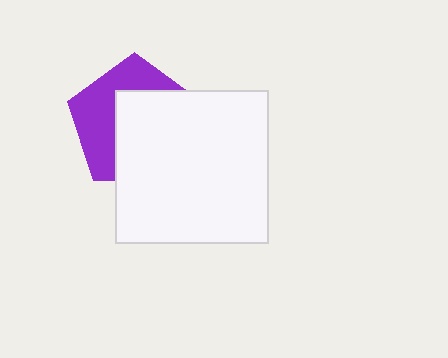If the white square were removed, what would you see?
You would see the complete purple pentagon.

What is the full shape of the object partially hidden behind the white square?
The partially hidden object is a purple pentagon.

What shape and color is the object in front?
The object in front is a white square.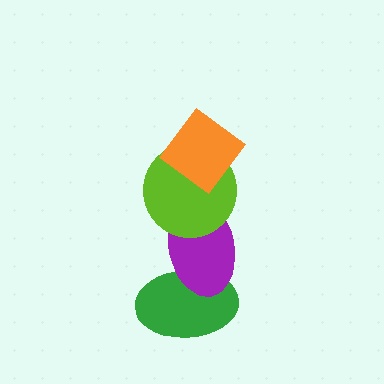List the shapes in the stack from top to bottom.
From top to bottom: the orange diamond, the lime circle, the purple ellipse, the green ellipse.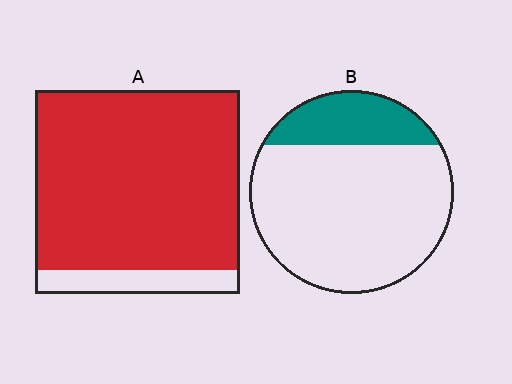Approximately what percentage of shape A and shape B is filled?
A is approximately 90% and B is approximately 20%.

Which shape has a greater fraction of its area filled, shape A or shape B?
Shape A.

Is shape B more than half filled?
No.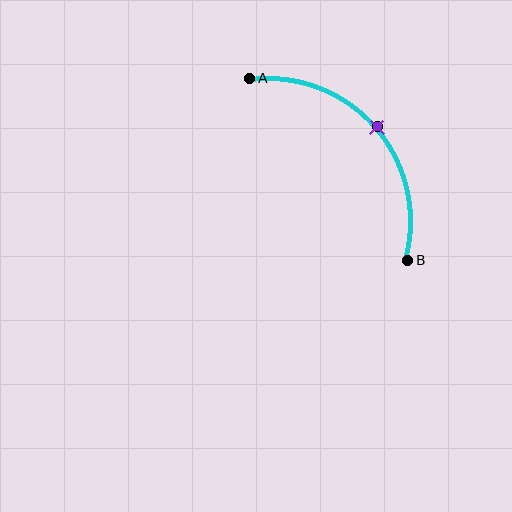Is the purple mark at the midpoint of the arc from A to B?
Yes. The purple mark lies on the arc at equal arc-length from both A and B — it is the arc midpoint.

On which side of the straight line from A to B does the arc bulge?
The arc bulges above and to the right of the straight line connecting A and B.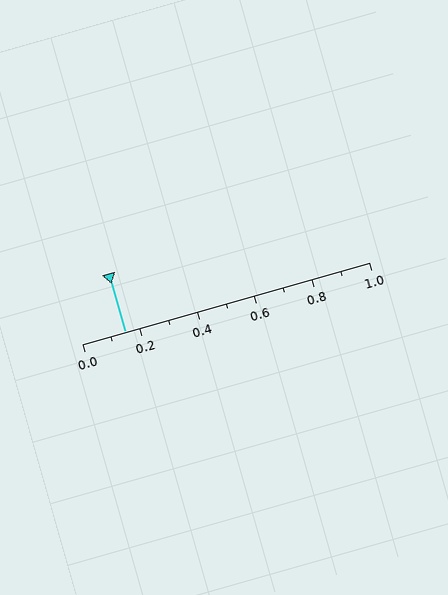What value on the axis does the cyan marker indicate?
The marker indicates approximately 0.15.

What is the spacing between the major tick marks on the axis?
The major ticks are spaced 0.2 apart.